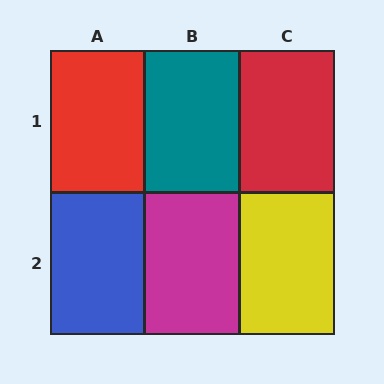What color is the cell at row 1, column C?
Red.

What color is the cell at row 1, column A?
Red.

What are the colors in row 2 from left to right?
Blue, magenta, yellow.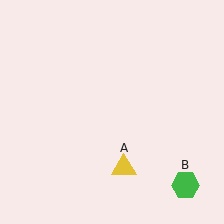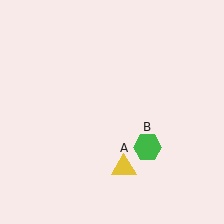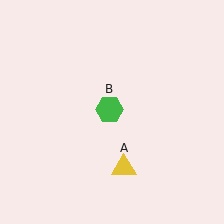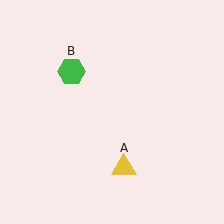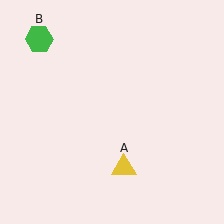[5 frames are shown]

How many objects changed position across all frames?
1 object changed position: green hexagon (object B).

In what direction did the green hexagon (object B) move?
The green hexagon (object B) moved up and to the left.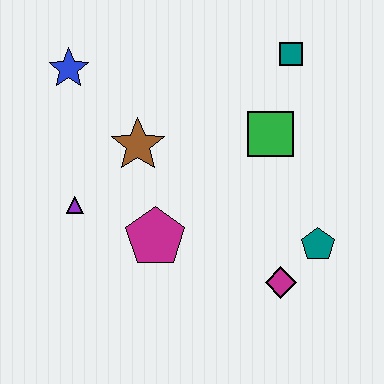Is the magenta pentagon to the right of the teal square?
No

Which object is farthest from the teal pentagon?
The blue star is farthest from the teal pentagon.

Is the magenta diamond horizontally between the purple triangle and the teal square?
Yes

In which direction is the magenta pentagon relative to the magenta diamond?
The magenta pentagon is to the left of the magenta diamond.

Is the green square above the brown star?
Yes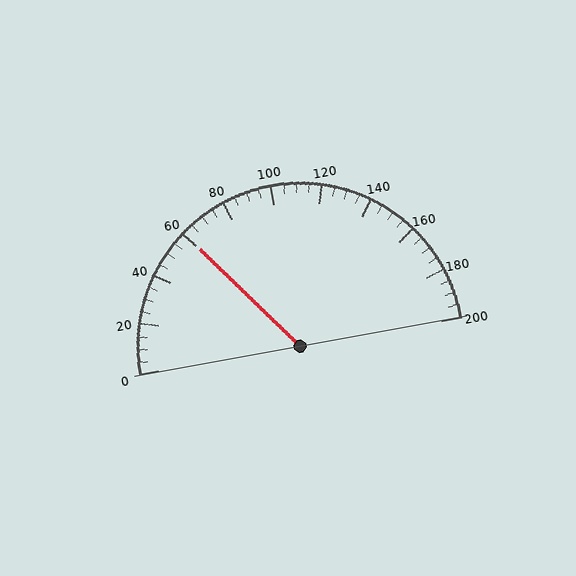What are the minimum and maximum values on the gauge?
The gauge ranges from 0 to 200.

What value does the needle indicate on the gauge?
The needle indicates approximately 60.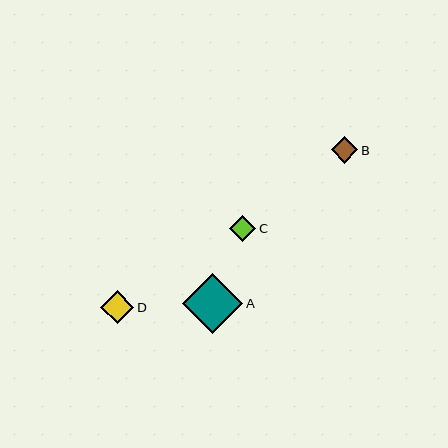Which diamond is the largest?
Diamond A is the largest with a size of approximately 60 pixels.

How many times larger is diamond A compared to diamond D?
Diamond A is approximately 1.8 times the size of diamond D.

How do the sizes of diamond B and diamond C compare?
Diamond B and diamond C are approximately the same size.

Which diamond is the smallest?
Diamond C is the smallest with a size of approximately 26 pixels.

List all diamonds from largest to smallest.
From largest to smallest: A, D, B, C.